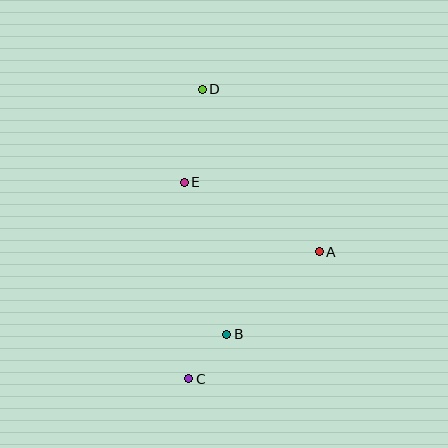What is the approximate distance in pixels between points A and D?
The distance between A and D is approximately 200 pixels.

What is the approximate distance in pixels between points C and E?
The distance between C and E is approximately 196 pixels.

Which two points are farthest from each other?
Points C and D are farthest from each other.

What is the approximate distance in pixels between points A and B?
The distance between A and B is approximately 124 pixels.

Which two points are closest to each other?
Points B and C are closest to each other.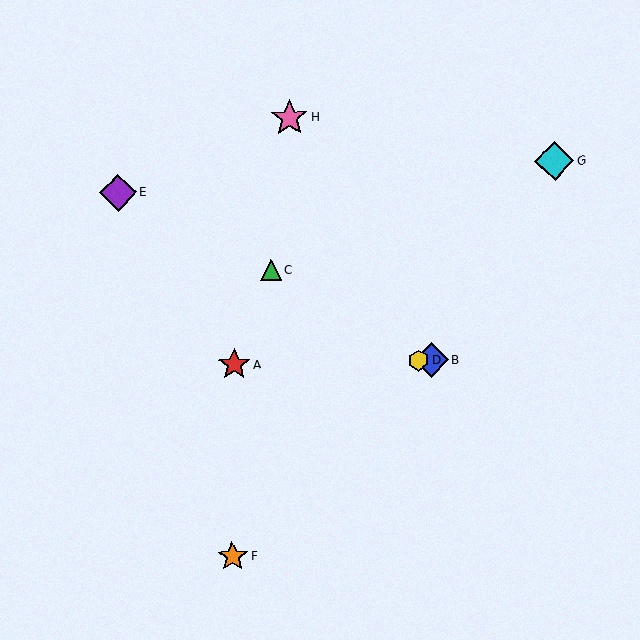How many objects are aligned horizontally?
3 objects (A, B, D) are aligned horizontally.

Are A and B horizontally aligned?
Yes, both are at y≈365.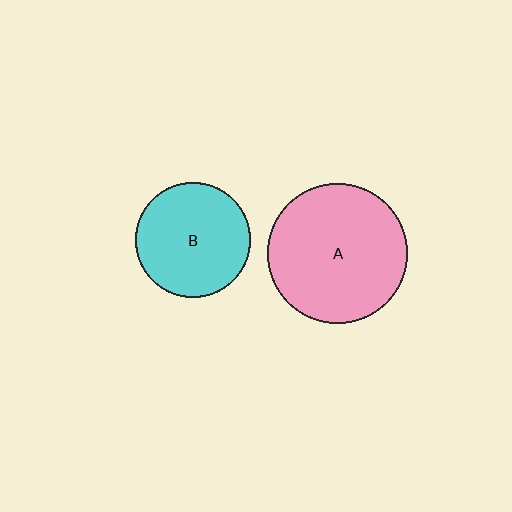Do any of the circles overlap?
No, none of the circles overlap.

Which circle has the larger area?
Circle A (pink).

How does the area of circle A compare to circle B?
Approximately 1.5 times.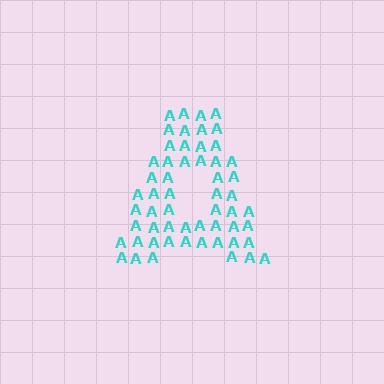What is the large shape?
The large shape is the letter A.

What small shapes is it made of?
It is made of small letter A's.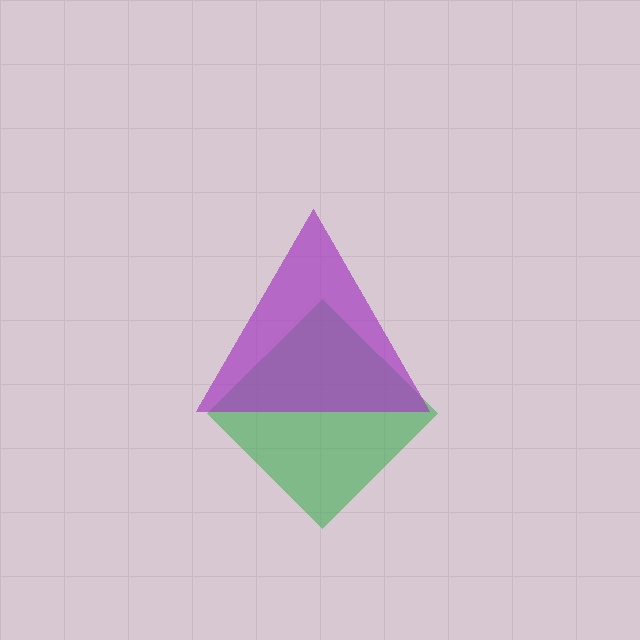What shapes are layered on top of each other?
The layered shapes are: a green diamond, a purple triangle.